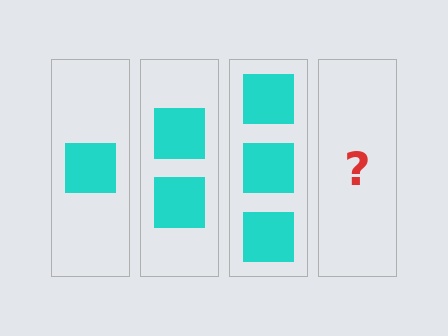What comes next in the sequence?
The next element should be 4 squares.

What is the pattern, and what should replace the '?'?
The pattern is that each step adds one more square. The '?' should be 4 squares.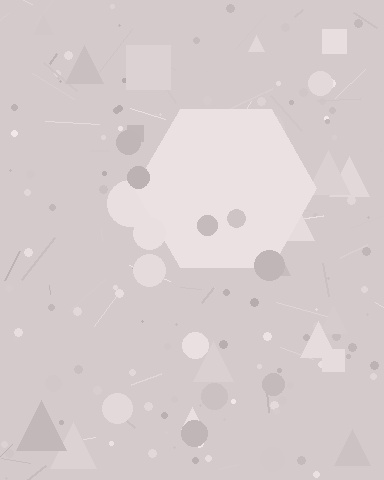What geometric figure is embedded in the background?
A hexagon is embedded in the background.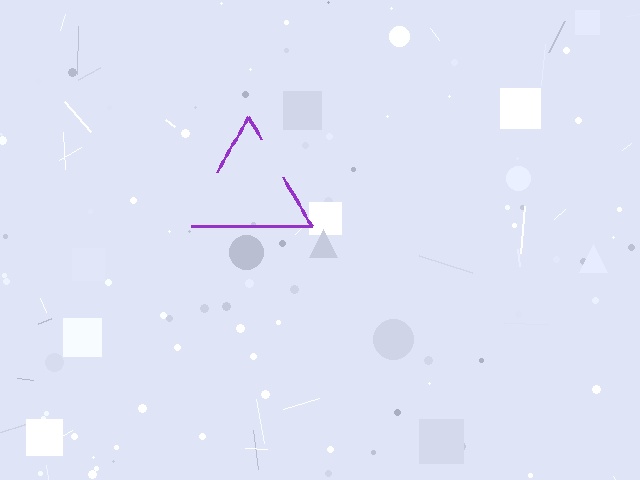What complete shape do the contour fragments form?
The contour fragments form a triangle.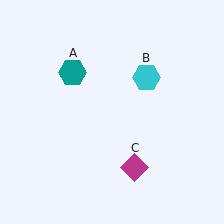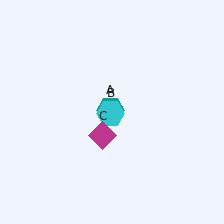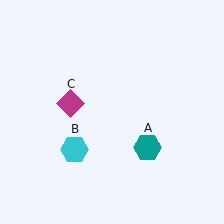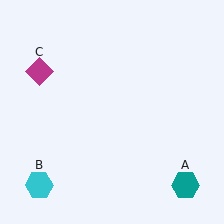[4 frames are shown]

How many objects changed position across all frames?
3 objects changed position: teal hexagon (object A), cyan hexagon (object B), magenta diamond (object C).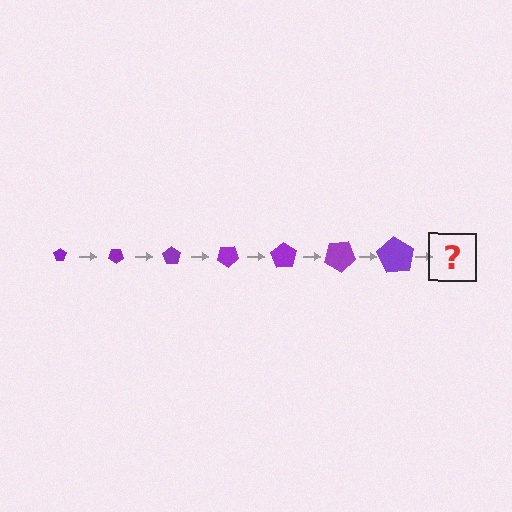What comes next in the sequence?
The next element should be a pentagon, larger than the previous one and rotated 245 degrees from the start.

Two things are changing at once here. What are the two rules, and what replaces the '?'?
The two rules are that the pentagon grows larger each step and it rotates 35 degrees each step. The '?' should be a pentagon, larger than the previous one and rotated 245 degrees from the start.